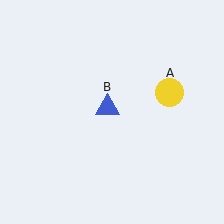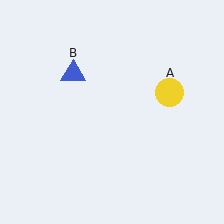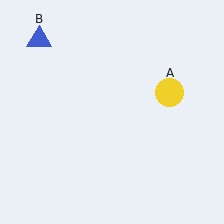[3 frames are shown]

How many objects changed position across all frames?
1 object changed position: blue triangle (object B).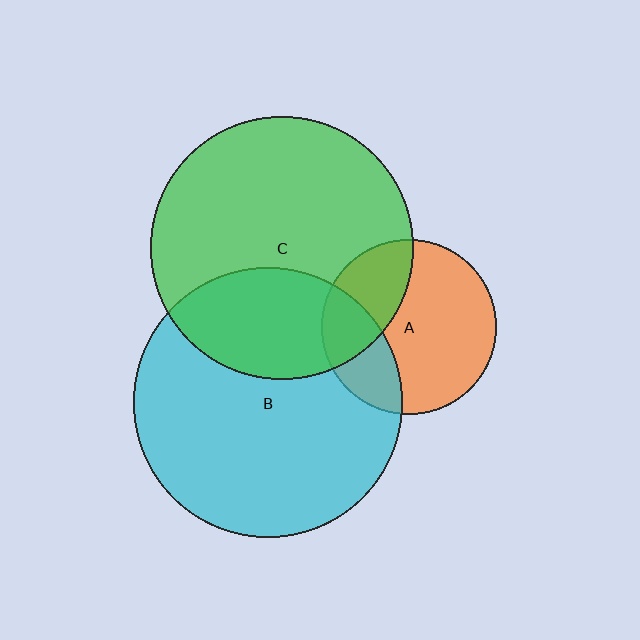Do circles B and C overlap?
Yes.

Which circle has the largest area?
Circle B (cyan).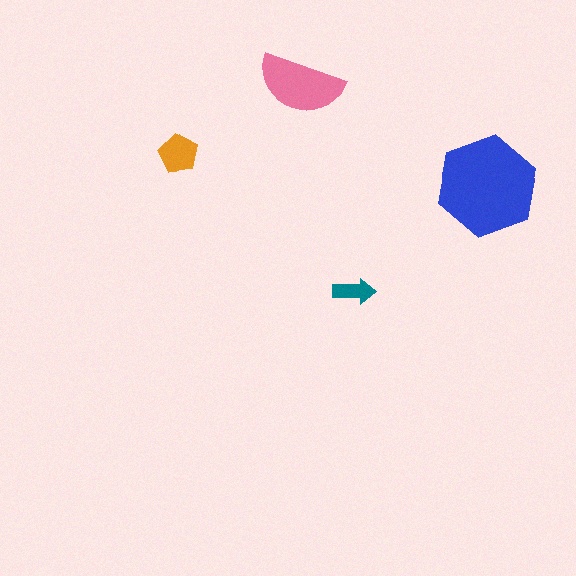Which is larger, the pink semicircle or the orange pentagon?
The pink semicircle.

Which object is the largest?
The blue hexagon.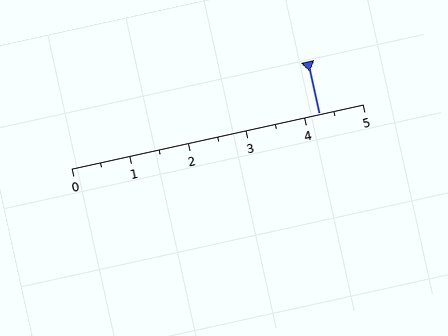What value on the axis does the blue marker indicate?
The marker indicates approximately 4.2.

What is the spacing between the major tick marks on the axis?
The major ticks are spaced 1 apart.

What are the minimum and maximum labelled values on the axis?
The axis runs from 0 to 5.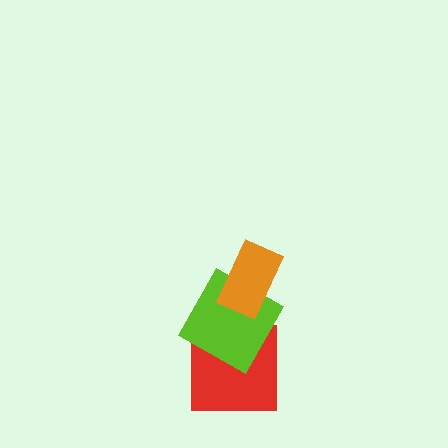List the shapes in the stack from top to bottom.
From top to bottom: the orange rectangle, the lime square, the red square.